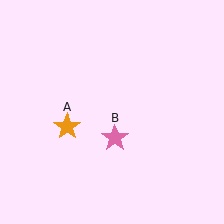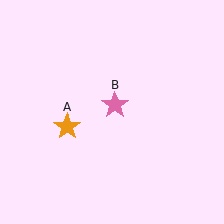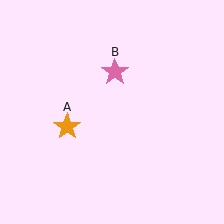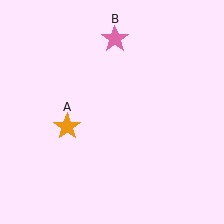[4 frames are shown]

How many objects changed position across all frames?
1 object changed position: pink star (object B).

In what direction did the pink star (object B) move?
The pink star (object B) moved up.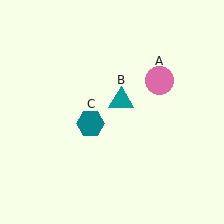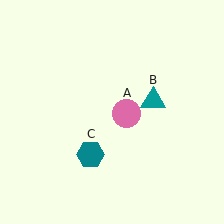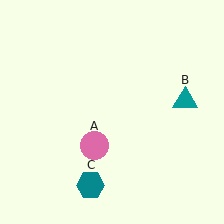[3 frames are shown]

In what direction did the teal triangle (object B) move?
The teal triangle (object B) moved right.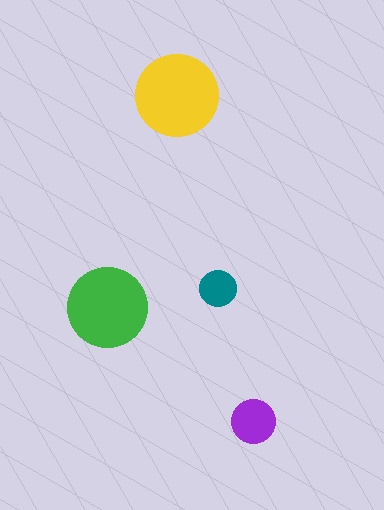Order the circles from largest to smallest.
the yellow one, the green one, the purple one, the teal one.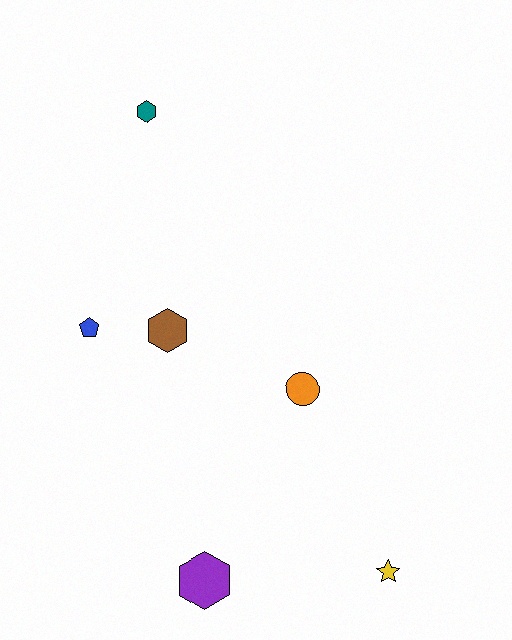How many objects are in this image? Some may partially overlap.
There are 6 objects.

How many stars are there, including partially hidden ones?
There is 1 star.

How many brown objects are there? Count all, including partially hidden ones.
There is 1 brown object.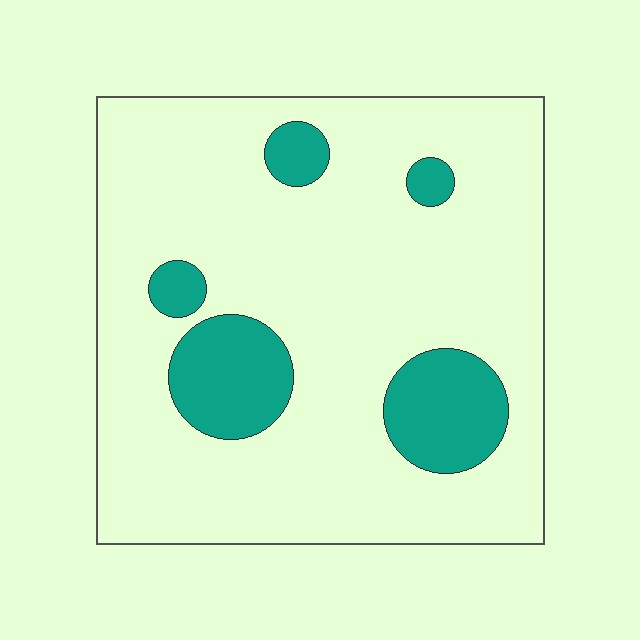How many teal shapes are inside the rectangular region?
5.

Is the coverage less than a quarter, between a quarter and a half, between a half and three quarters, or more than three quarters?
Less than a quarter.